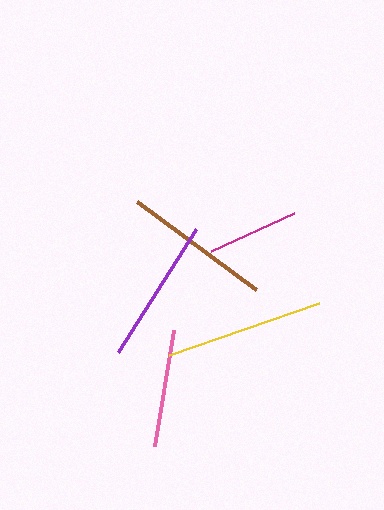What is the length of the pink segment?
The pink segment is approximately 118 pixels long.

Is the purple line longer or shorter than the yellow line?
The yellow line is longer than the purple line.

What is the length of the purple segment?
The purple segment is approximately 145 pixels long.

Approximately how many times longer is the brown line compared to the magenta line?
The brown line is approximately 1.6 times the length of the magenta line.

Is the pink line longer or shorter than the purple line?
The purple line is longer than the pink line.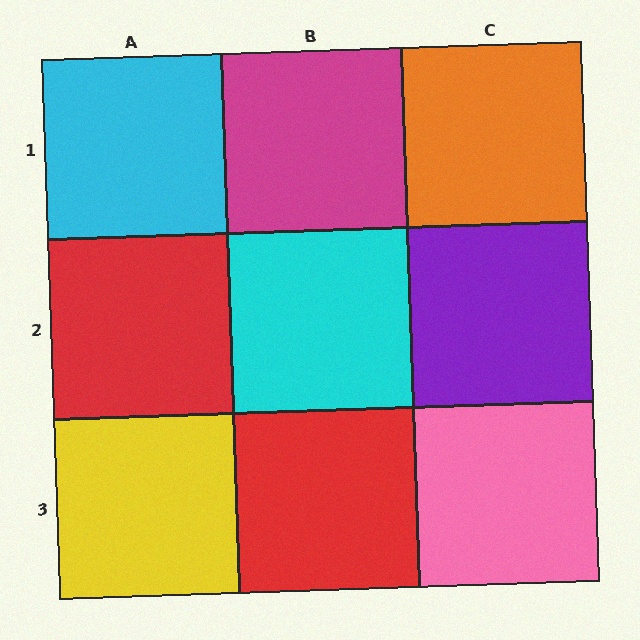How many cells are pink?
1 cell is pink.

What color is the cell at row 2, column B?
Cyan.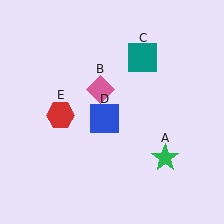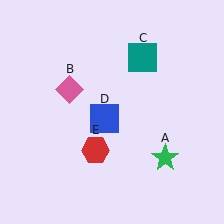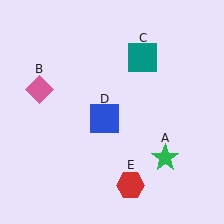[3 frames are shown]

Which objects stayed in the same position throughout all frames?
Green star (object A) and teal square (object C) and blue square (object D) remained stationary.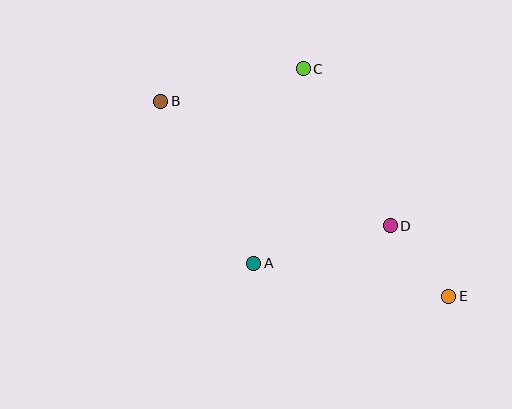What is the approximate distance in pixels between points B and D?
The distance between B and D is approximately 261 pixels.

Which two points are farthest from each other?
Points B and E are farthest from each other.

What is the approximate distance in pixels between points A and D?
The distance between A and D is approximately 141 pixels.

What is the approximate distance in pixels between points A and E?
The distance between A and E is approximately 198 pixels.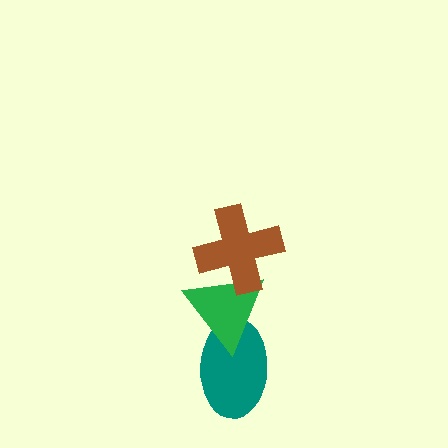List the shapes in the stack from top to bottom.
From top to bottom: the brown cross, the green triangle, the teal ellipse.